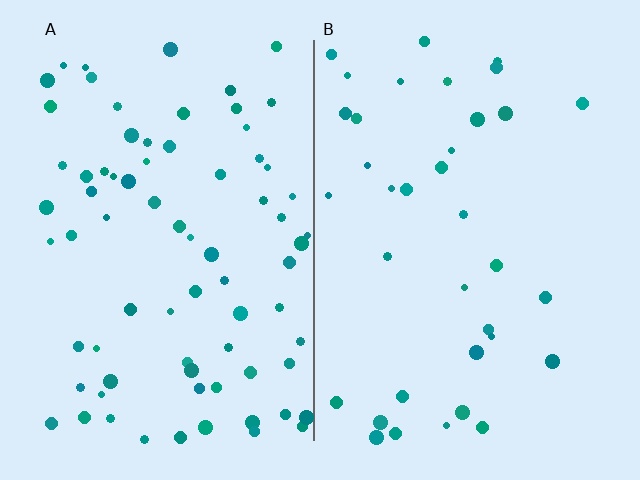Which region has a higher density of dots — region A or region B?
A (the left).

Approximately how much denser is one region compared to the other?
Approximately 2.0× — region A over region B.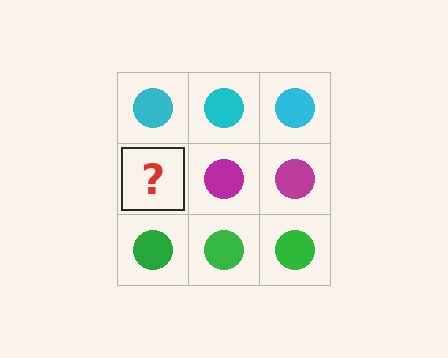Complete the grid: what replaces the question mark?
The question mark should be replaced with a magenta circle.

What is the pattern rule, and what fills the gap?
The rule is that each row has a consistent color. The gap should be filled with a magenta circle.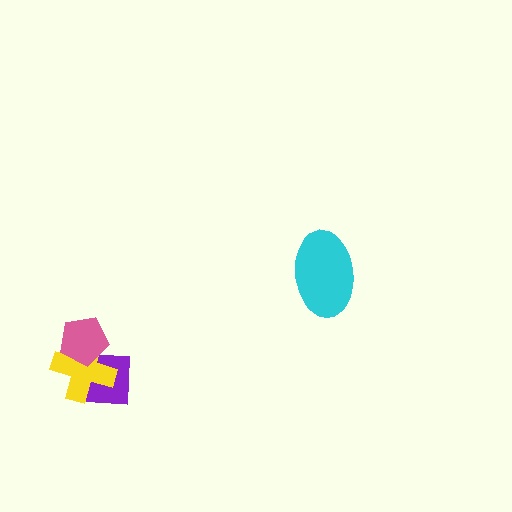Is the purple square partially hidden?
Yes, it is partially covered by another shape.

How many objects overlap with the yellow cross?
2 objects overlap with the yellow cross.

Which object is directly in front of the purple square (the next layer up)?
The yellow cross is directly in front of the purple square.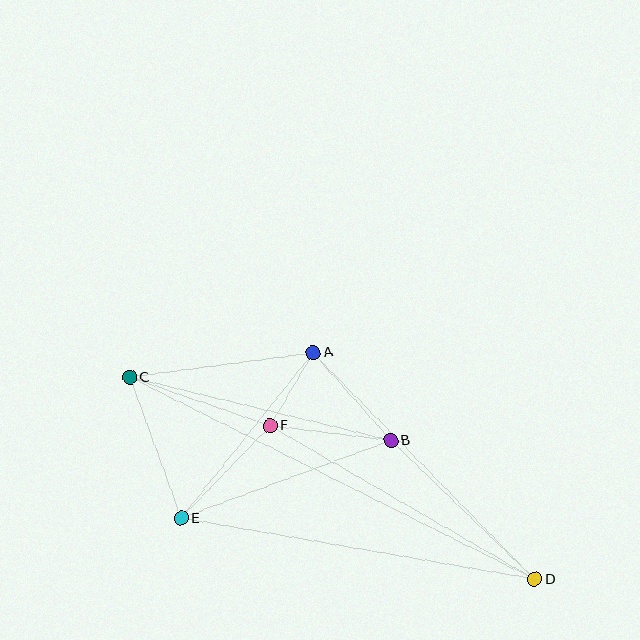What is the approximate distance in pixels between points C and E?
The distance between C and E is approximately 149 pixels.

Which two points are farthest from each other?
Points C and D are farthest from each other.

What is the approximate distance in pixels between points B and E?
The distance between B and E is approximately 223 pixels.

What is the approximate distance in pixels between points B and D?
The distance between B and D is approximately 200 pixels.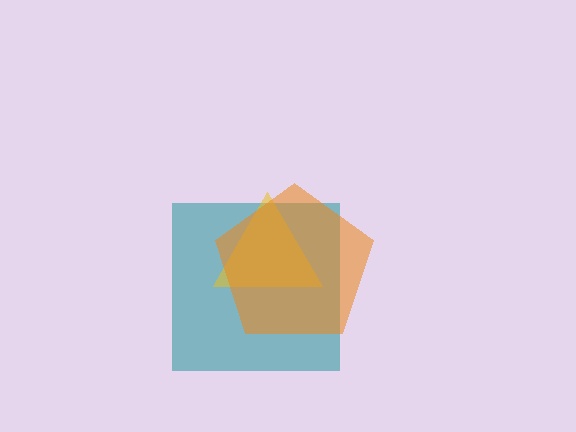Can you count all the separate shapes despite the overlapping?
Yes, there are 3 separate shapes.